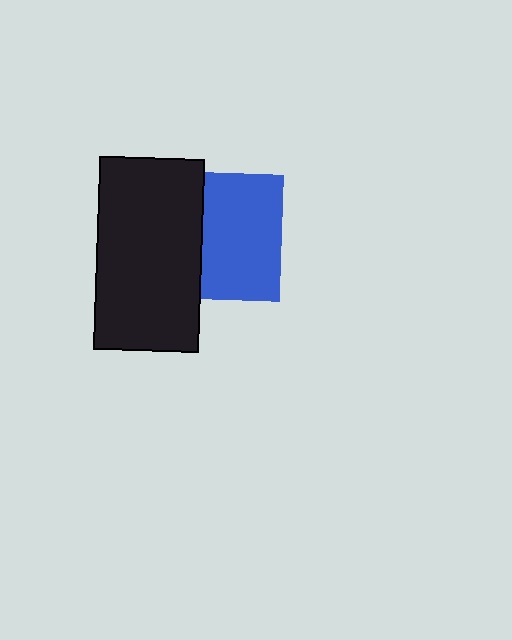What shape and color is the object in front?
The object in front is a black rectangle.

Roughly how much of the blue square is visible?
About half of it is visible (roughly 62%).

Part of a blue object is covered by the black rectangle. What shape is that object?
It is a square.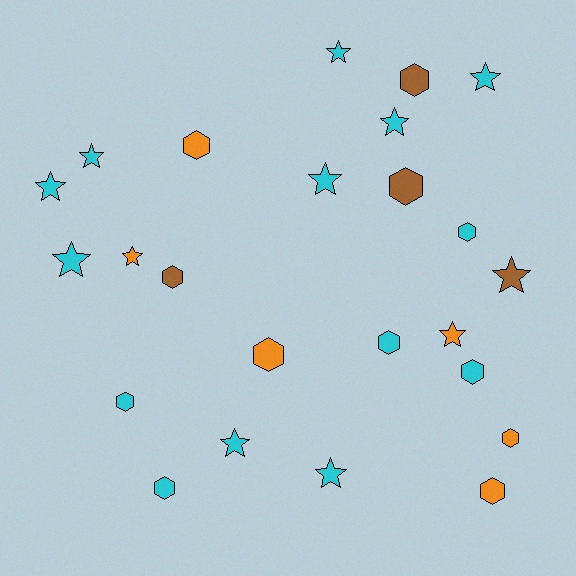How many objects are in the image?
There are 24 objects.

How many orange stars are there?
There are 2 orange stars.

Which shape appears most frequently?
Star, with 12 objects.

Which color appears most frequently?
Cyan, with 14 objects.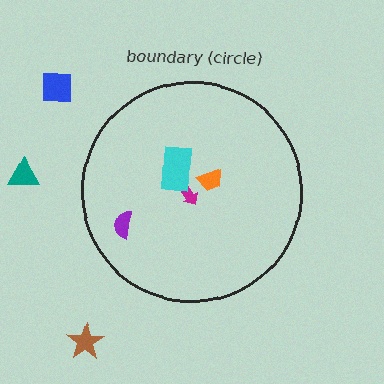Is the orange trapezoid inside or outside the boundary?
Inside.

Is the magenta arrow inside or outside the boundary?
Inside.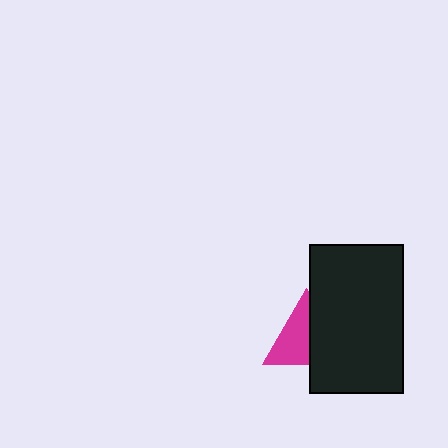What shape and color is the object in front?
The object in front is a black rectangle.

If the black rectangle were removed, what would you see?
You would see the complete magenta triangle.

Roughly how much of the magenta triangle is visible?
About half of it is visible (roughly 57%).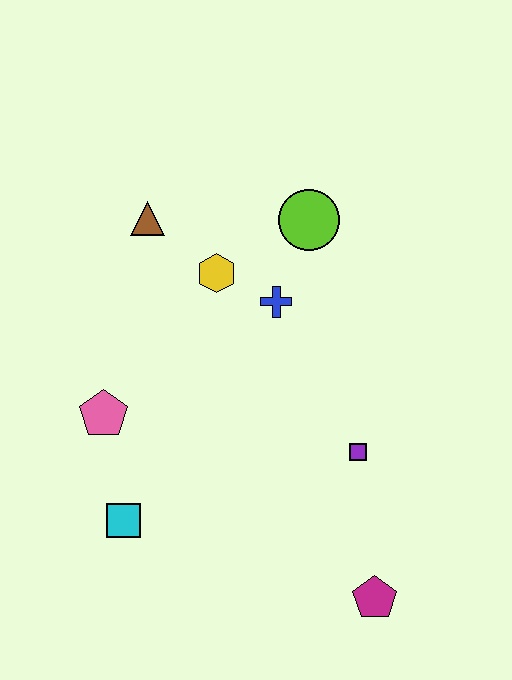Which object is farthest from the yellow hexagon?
The magenta pentagon is farthest from the yellow hexagon.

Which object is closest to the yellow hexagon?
The blue cross is closest to the yellow hexagon.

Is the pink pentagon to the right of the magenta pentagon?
No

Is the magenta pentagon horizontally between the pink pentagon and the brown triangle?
No